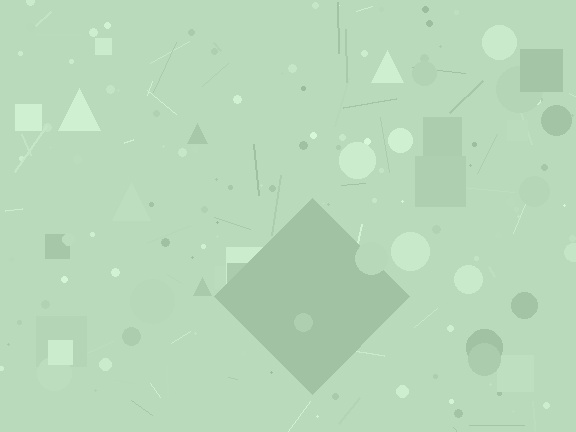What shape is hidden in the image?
A diamond is hidden in the image.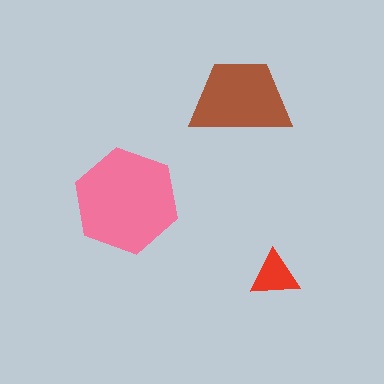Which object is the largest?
The pink hexagon.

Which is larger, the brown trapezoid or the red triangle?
The brown trapezoid.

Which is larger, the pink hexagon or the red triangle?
The pink hexagon.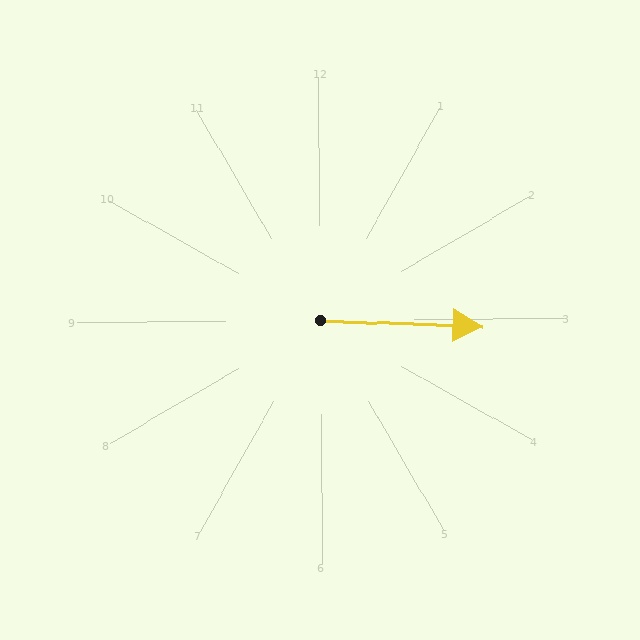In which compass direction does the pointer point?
East.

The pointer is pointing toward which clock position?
Roughly 3 o'clock.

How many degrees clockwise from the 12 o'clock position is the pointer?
Approximately 93 degrees.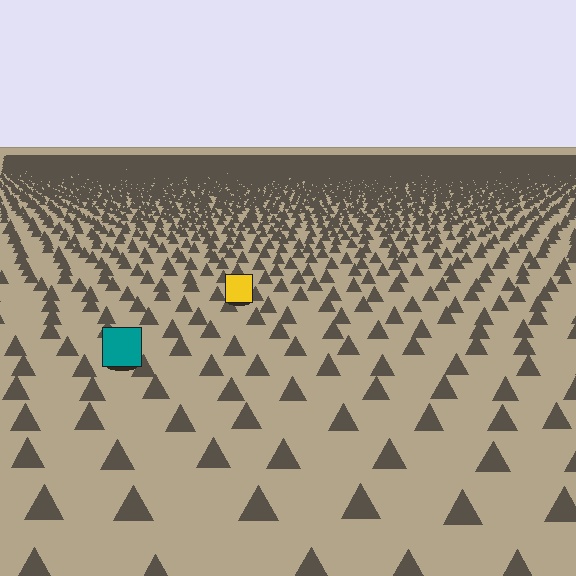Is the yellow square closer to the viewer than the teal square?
No. The teal square is closer — you can tell from the texture gradient: the ground texture is coarser near it.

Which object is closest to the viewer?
The teal square is closest. The texture marks near it are larger and more spread out.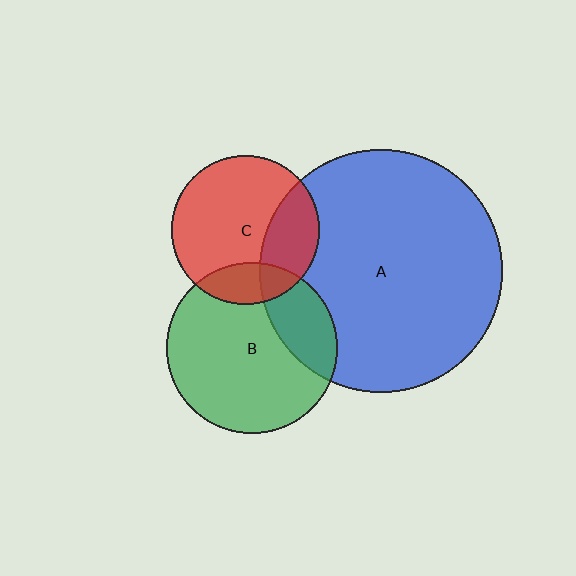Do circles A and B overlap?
Yes.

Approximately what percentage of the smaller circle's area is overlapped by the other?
Approximately 25%.